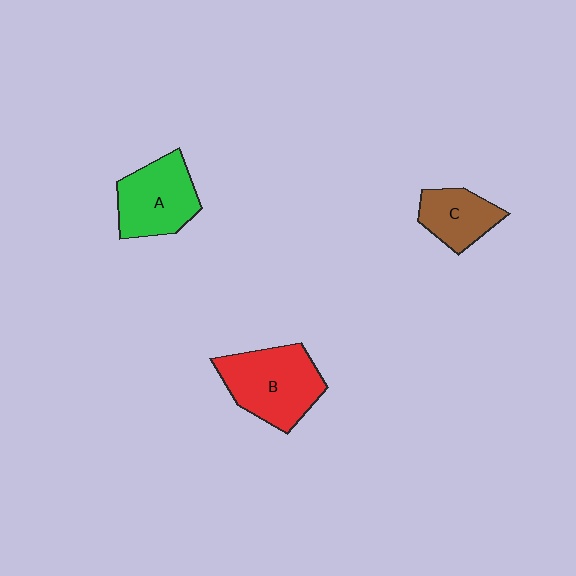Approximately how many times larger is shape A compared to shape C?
Approximately 1.4 times.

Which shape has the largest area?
Shape B (red).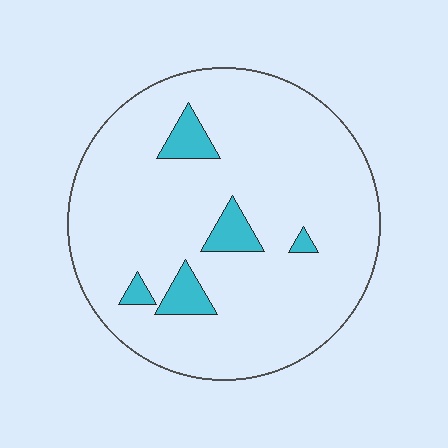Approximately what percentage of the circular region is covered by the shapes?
Approximately 10%.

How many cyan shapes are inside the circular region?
5.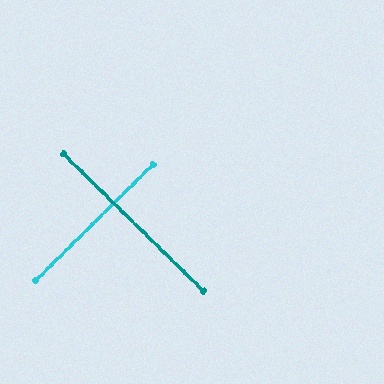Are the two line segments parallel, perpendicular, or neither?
Perpendicular — they meet at approximately 89°.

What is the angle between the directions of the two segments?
Approximately 89 degrees.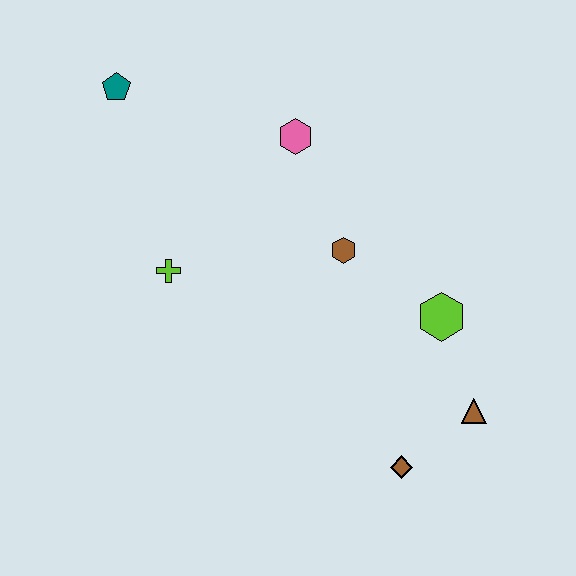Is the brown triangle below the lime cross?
Yes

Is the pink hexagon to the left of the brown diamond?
Yes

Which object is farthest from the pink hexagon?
The brown diamond is farthest from the pink hexagon.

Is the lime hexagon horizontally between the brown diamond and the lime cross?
No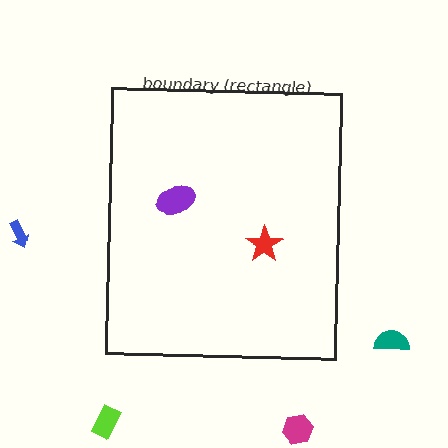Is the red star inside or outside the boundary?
Inside.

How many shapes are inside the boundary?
2 inside, 4 outside.